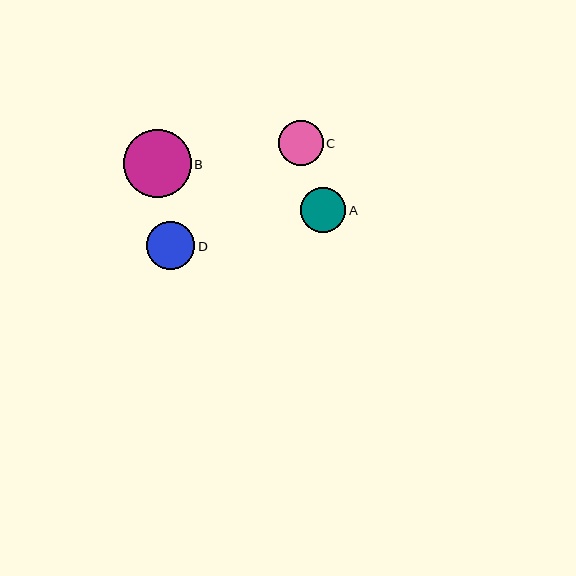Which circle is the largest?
Circle B is the largest with a size of approximately 68 pixels.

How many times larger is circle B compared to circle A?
Circle B is approximately 1.5 times the size of circle A.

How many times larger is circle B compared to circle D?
Circle B is approximately 1.4 times the size of circle D.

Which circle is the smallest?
Circle C is the smallest with a size of approximately 45 pixels.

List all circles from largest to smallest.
From largest to smallest: B, D, A, C.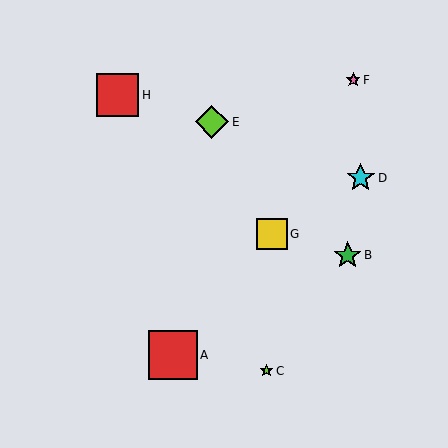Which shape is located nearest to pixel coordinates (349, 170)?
The cyan star (labeled D) at (361, 178) is nearest to that location.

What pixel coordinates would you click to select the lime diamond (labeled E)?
Click at (212, 122) to select the lime diamond E.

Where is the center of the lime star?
The center of the lime star is at (267, 371).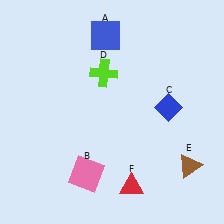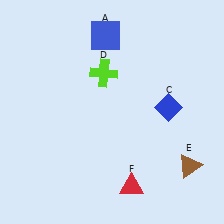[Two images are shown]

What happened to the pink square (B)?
The pink square (B) was removed in Image 2. It was in the bottom-left area of Image 1.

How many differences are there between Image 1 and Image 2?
There is 1 difference between the two images.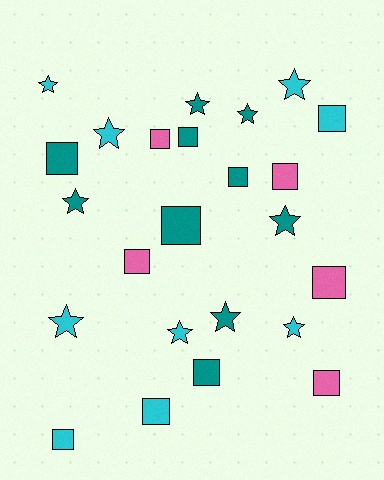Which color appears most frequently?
Teal, with 10 objects.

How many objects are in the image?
There are 24 objects.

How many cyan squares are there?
There are 3 cyan squares.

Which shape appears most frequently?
Square, with 13 objects.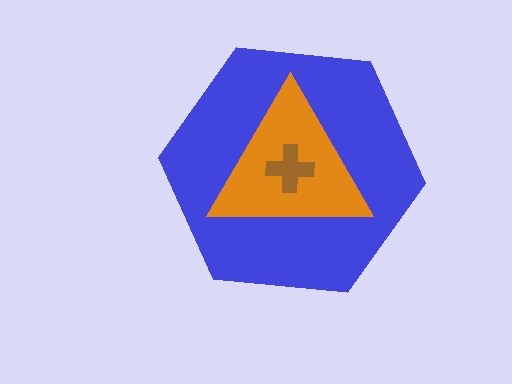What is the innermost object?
The brown cross.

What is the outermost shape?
The blue hexagon.